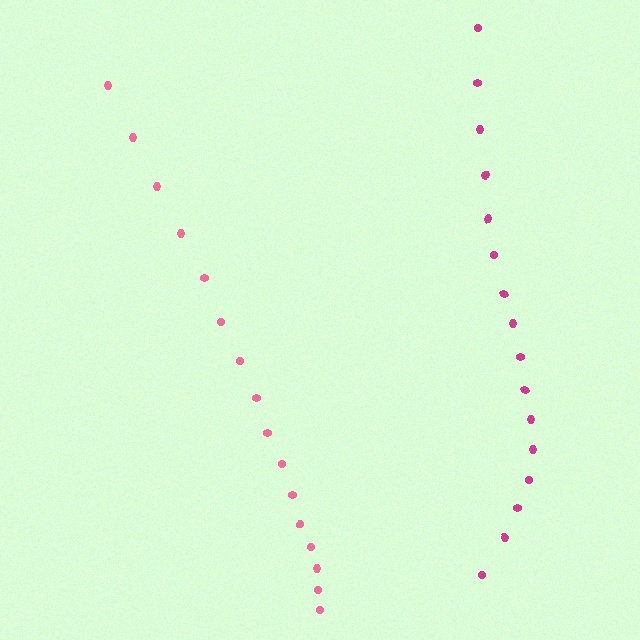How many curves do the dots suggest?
There are 2 distinct paths.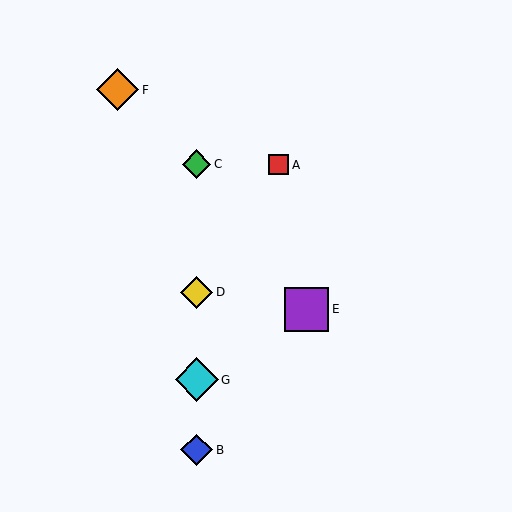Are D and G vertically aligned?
Yes, both are at x≈197.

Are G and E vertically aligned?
No, G is at x≈197 and E is at x≈307.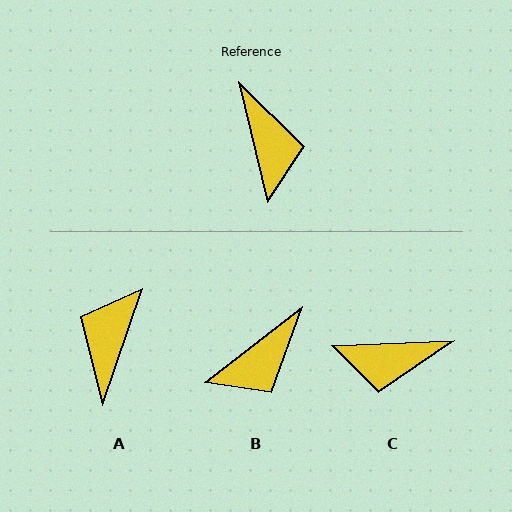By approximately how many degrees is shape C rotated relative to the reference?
Approximately 101 degrees clockwise.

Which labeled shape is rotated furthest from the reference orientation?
A, about 148 degrees away.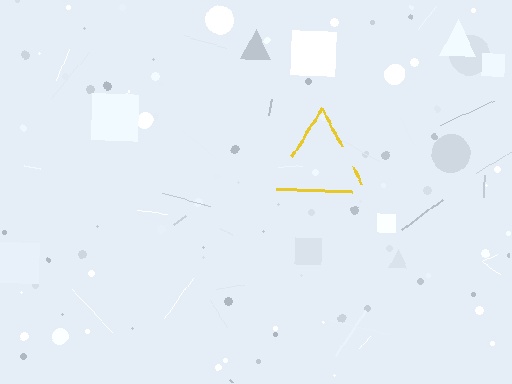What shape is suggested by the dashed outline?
The dashed outline suggests a triangle.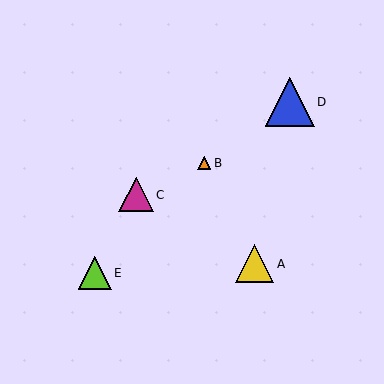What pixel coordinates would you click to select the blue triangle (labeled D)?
Click at (290, 102) to select the blue triangle D.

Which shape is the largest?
The blue triangle (labeled D) is the largest.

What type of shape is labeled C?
Shape C is a magenta triangle.